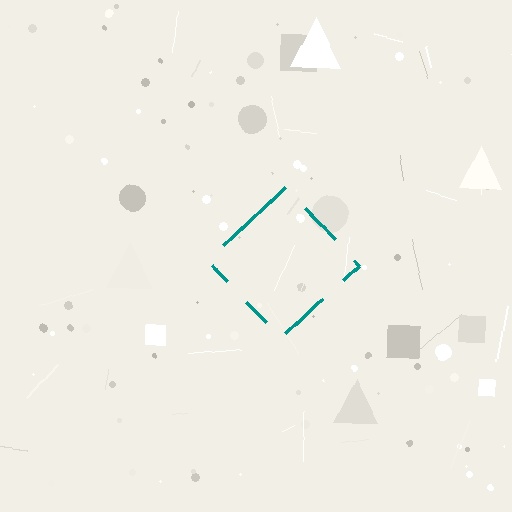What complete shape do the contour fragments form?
The contour fragments form a diamond.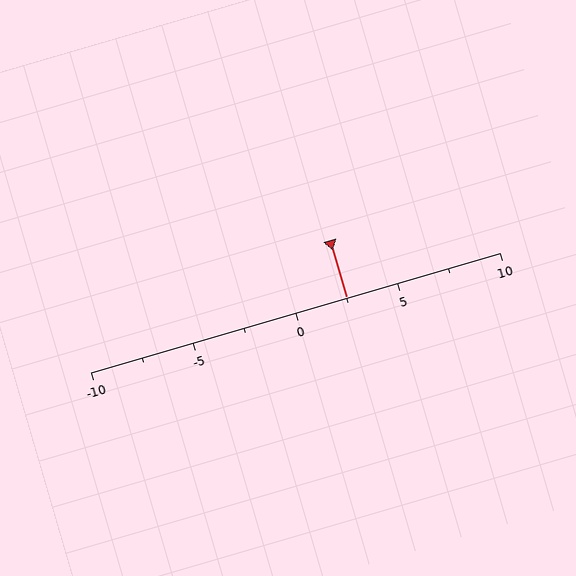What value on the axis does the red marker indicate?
The marker indicates approximately 2.5.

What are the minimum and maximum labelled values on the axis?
The axis runs from -10 to 10.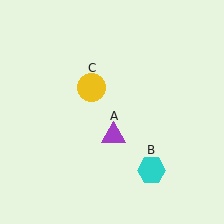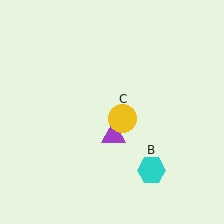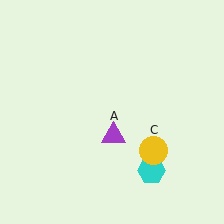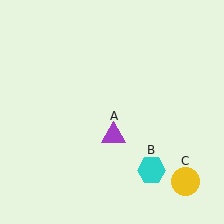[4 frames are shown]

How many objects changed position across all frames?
1 object changed position: yellow circle (object C).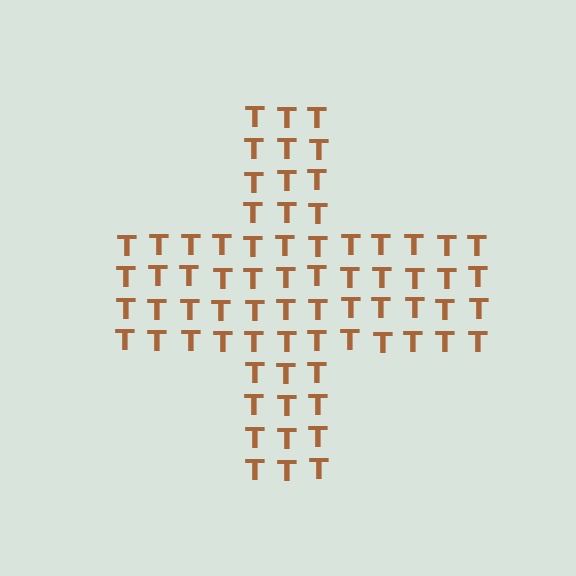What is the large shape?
The large shape is a cross.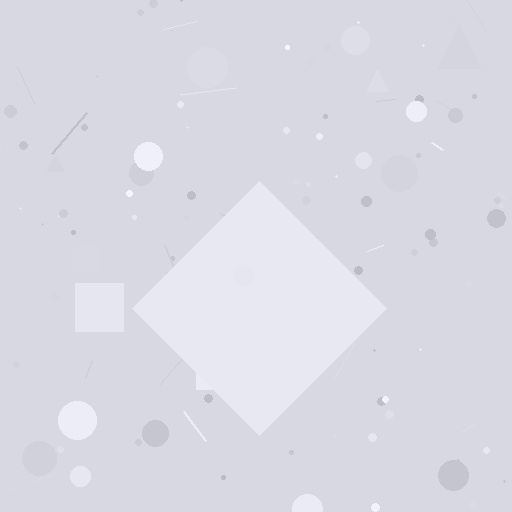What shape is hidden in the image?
A diamond is hidden in the image.